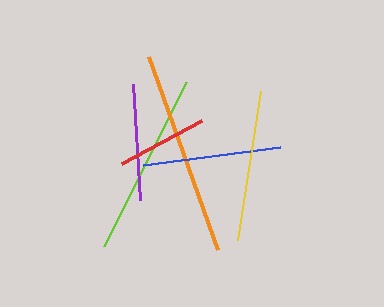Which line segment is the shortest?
The red line is the shortest at approximately 92 pixels.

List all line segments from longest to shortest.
From longest to shortest: orange, lime, yellow, blue, purple, red.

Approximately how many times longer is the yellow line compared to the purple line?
The yellow line is approximately 1.3 times the length of the purple line.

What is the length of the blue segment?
The blue segment is approximately 138 pixels long.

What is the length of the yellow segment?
The yellow segment is approximately 151 pixels long.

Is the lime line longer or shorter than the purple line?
The lime line is longer than the purple line.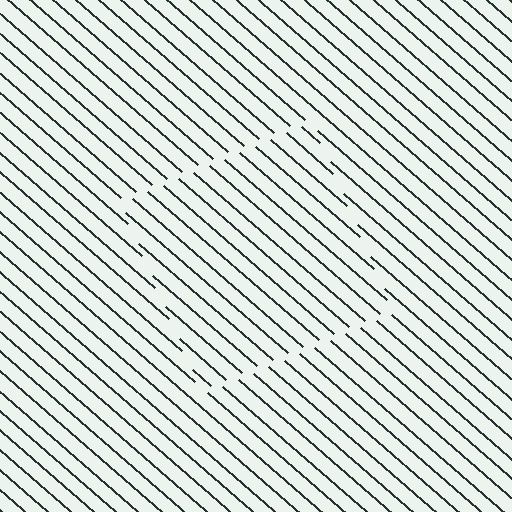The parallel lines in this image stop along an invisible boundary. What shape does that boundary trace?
An illusory square. The interior of the shape contains the same grating, shifted by half a period — the contour is defined by the phase discontinuity where line-ends from the inner and outer gratings abut.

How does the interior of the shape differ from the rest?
The interior of the shape contains the same grating, shifted by half a period — the contour is defined by the phase discontinuity where line-ends from the inner and outer gratings abut.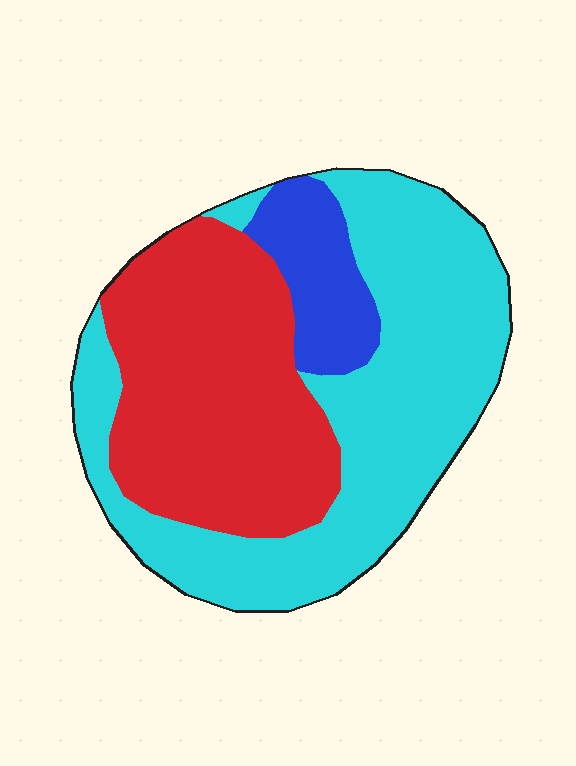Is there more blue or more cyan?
Cyan.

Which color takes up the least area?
Blue, at roughly 10%.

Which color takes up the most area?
Cyan, at roughly 50%.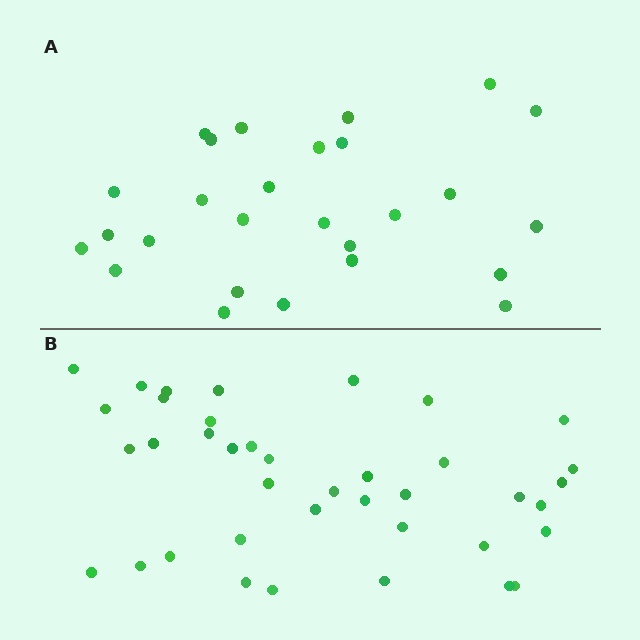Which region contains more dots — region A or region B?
Region B (the bottom region) has more dots.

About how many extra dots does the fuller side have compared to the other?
Region B has roughly 12 or so more dots than region A.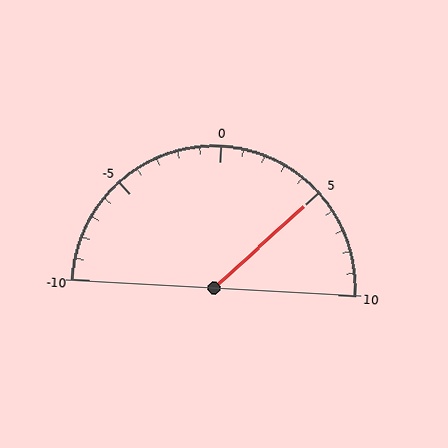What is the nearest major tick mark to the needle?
The nearest major tick mark is 5.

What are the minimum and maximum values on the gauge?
The gauge ranges from -10 to 10.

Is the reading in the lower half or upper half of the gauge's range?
The reading is in the upper half of the range (-10 to 10).